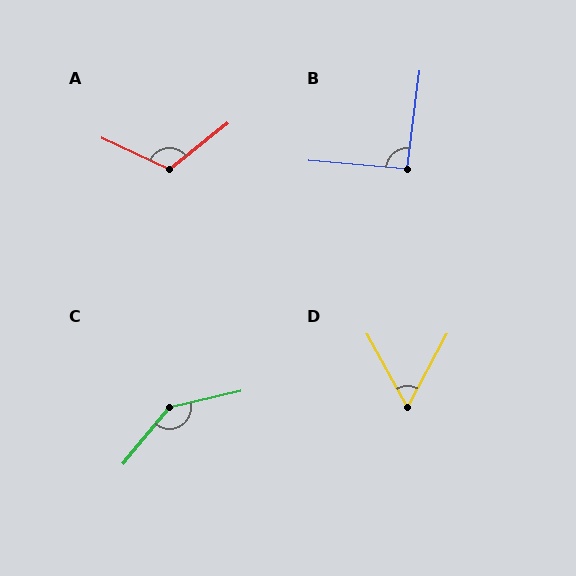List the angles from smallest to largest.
D (57°), B (92°), A (116°), C (142°).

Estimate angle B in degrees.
Approximately 92 degrees.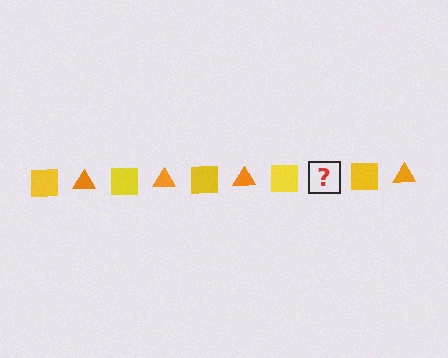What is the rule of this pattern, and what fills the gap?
The rule is that the pattern alternates between yellow square and orange triangle. The gap should be filled with an orange triangle.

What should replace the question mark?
The question mark should be replaced with an orange triangle.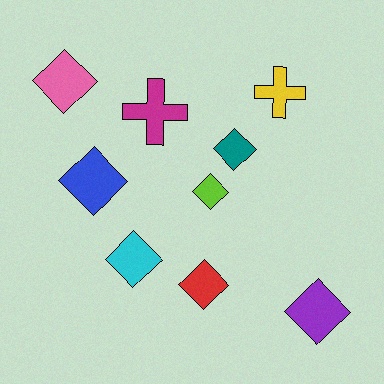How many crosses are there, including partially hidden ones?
There are 2 crosses.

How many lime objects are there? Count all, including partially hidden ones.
There is 1 lime object.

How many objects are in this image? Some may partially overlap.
There are 9 objects.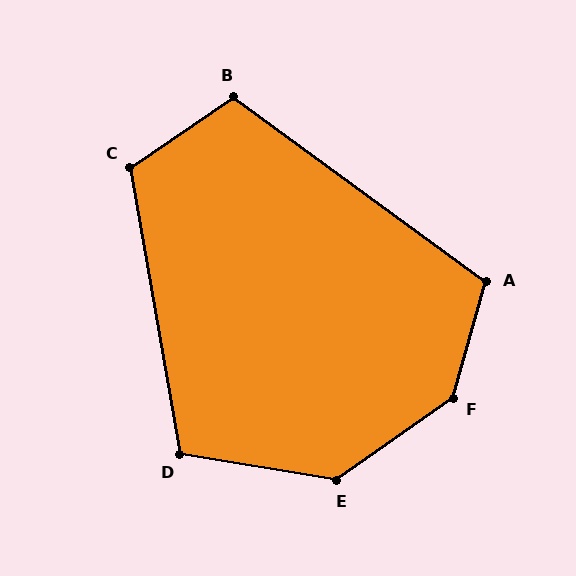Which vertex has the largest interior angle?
F, at approximately 141 degrees.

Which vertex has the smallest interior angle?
D, at approximately 109 degrees.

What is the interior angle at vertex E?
Approximately 135 degrees (obtuse).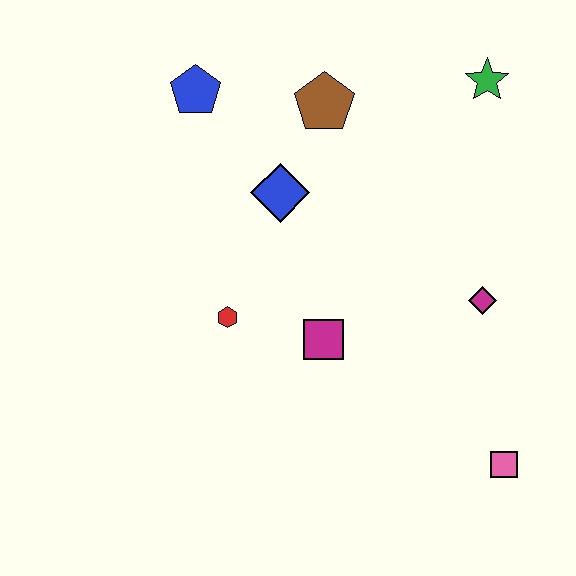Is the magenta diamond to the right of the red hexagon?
Yes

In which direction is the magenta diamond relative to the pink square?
The magenta diamond is above the pink square.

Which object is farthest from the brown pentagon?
The pink square is farthest from the brown pentagon.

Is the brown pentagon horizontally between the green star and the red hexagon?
Yes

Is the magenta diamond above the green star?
No